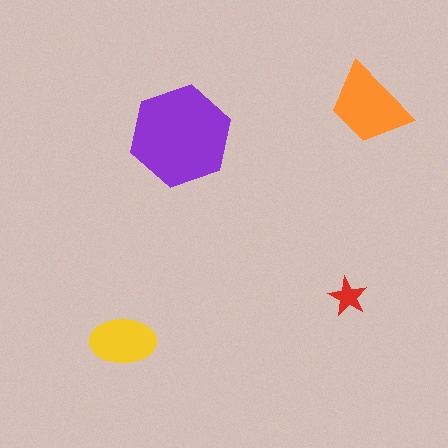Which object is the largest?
The purple hexagon.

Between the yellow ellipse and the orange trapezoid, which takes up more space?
The orange trapezoid.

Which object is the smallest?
The red star.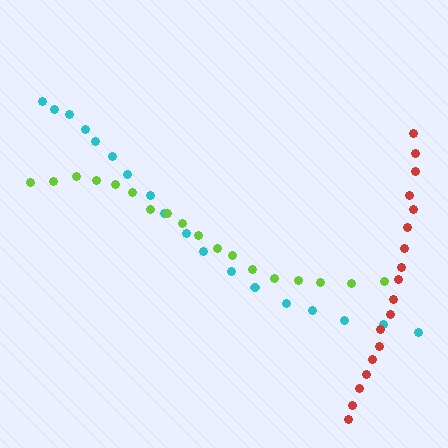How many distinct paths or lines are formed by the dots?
There are 3 distinct paths.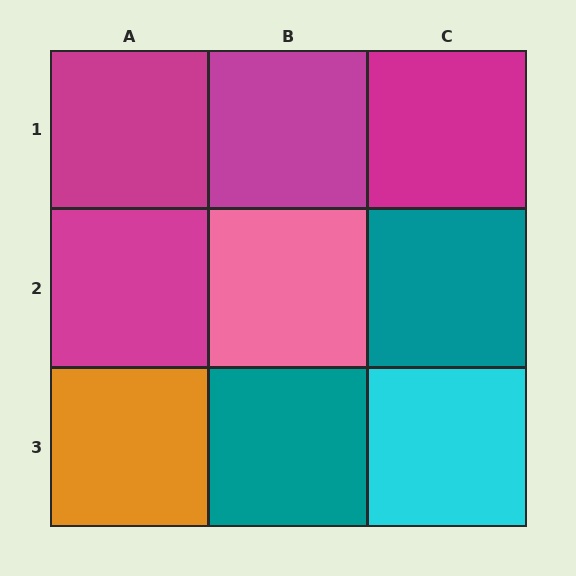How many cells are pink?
1 cell is pink.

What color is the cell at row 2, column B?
Pink.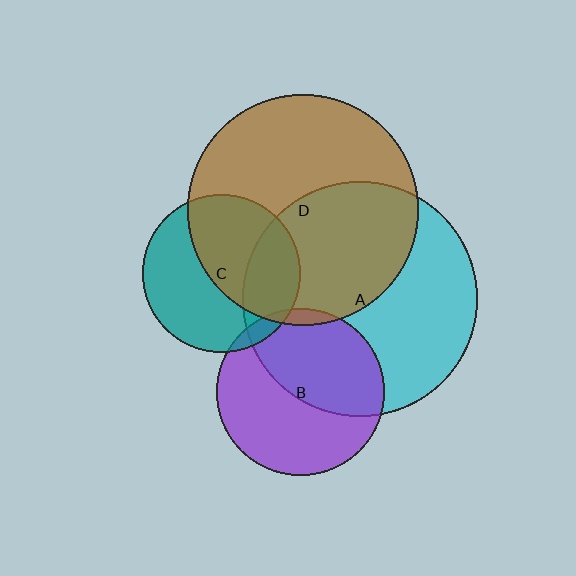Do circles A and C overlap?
Yes.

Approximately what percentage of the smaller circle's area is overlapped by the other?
Approximately 25%.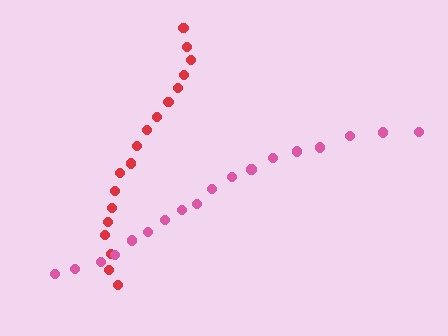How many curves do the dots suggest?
There are 2 distinct paths.